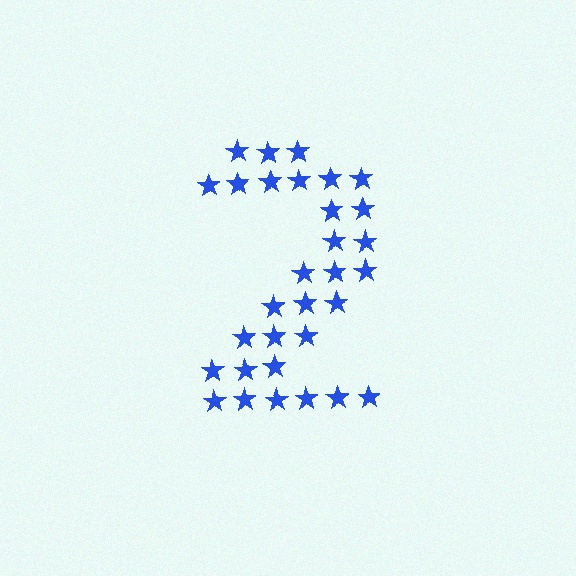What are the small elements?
The small elements are stars.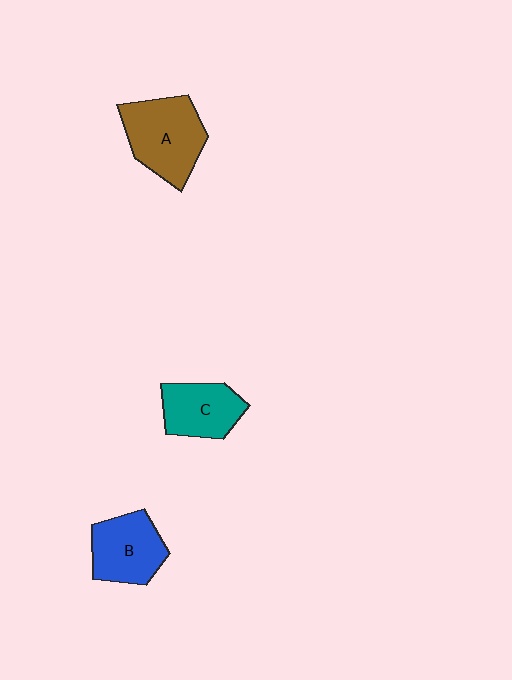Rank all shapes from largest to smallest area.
From largest to smallest: A (brown), B (blue), C (teal).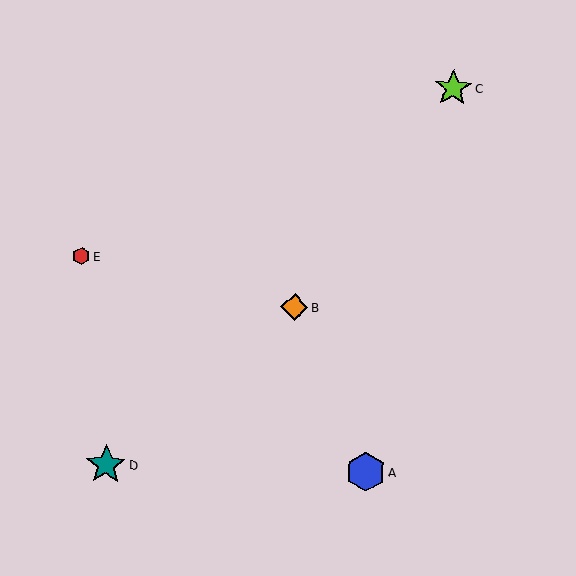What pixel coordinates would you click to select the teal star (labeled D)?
Click at (106, 465) to select the teal star D.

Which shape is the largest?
The teal star (labeled D) is the largest.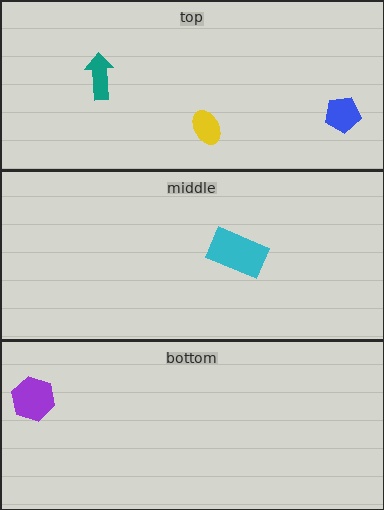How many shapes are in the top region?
3.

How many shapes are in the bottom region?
1.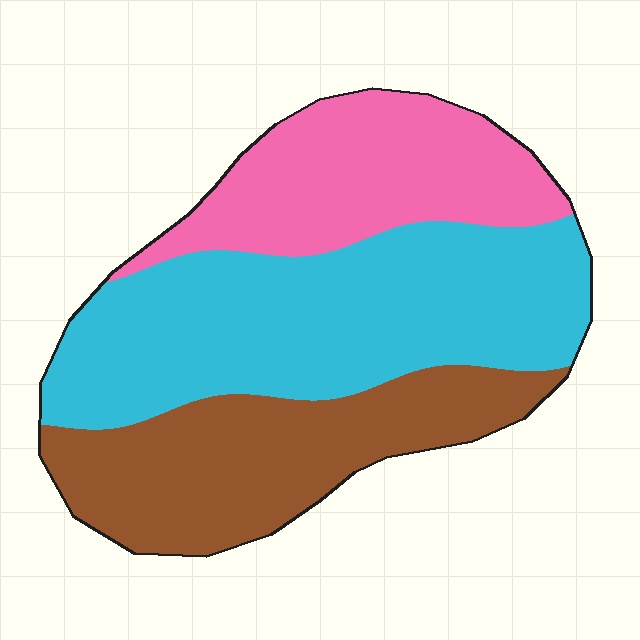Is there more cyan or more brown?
Cyan.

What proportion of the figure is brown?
Brown covers 30% of the figure.